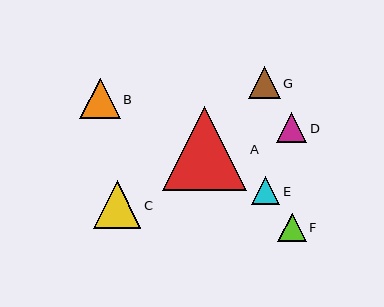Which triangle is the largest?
Triangle A is the largest with a size of approximately 84 pixels.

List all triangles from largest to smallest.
From largest to smallest: A, C, B, G, D, F, E.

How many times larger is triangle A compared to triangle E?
Triangle A is approximately 3.0 times the size of triangle E.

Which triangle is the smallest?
Triangle E is the smallest with a size of approximately 28 pixels.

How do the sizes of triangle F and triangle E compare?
Triangle F and triangle E are approximately the same size.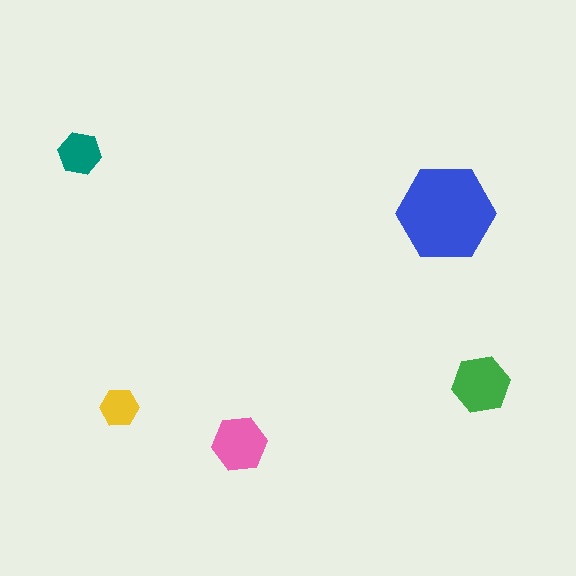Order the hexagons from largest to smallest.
the blue one, the green one, the pink one, the teal one, the yellow one.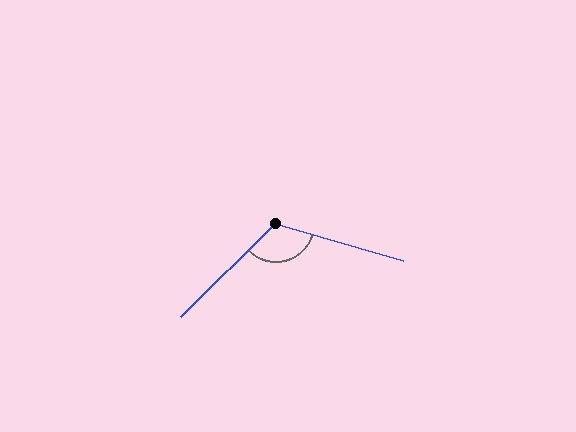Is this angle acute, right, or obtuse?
It is obtuse.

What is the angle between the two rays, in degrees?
Approximately 119 degrees.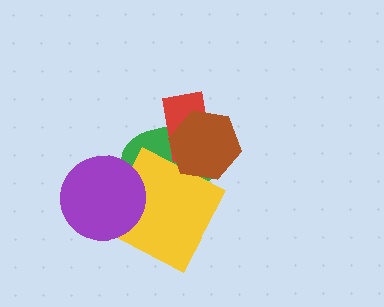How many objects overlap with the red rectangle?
2 objects overlap with the red rectangle.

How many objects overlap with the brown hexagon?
2 objects overlap with the brown hexagon.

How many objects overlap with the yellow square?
2 objects overlap with the yellow square.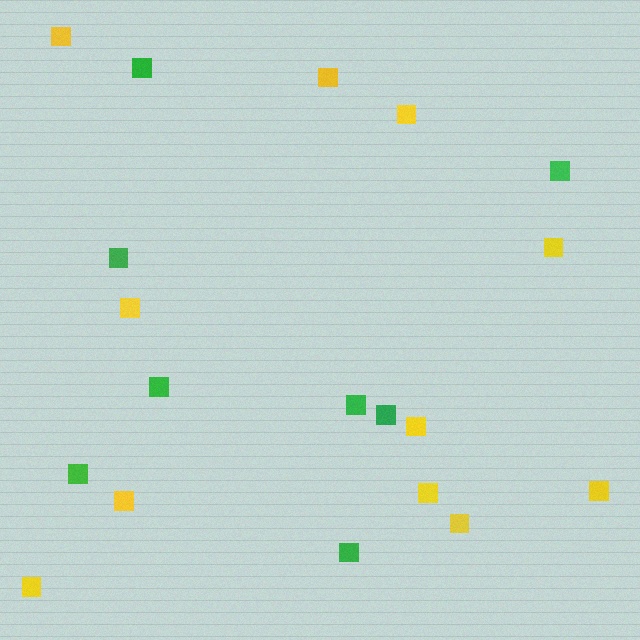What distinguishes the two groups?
There are 2 groups: one group of yellow squares (11) and one group of green squares (8).